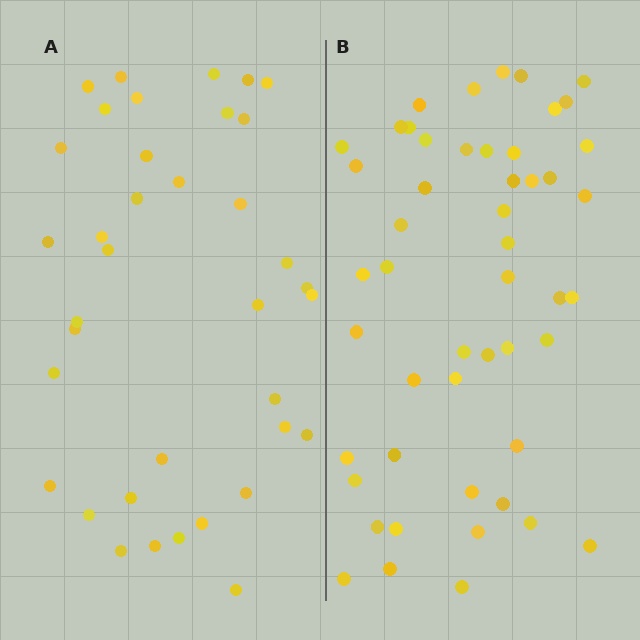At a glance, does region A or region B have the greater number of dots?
Region B (the right region) has more dots.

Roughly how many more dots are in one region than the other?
Region B has approximately 15 more dots than region A.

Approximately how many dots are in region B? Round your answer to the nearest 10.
About 50 dots.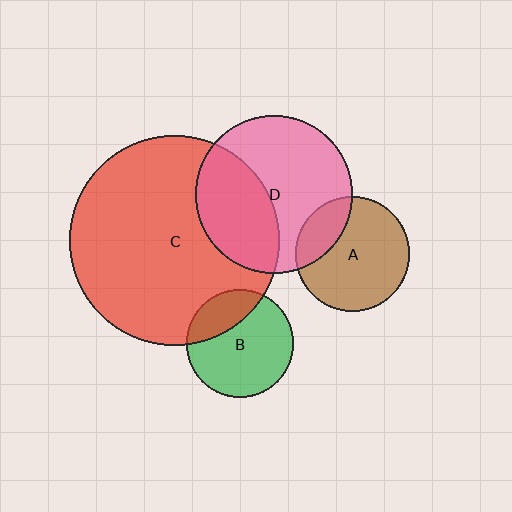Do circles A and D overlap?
Yes.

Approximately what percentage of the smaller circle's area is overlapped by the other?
Approximately 25%.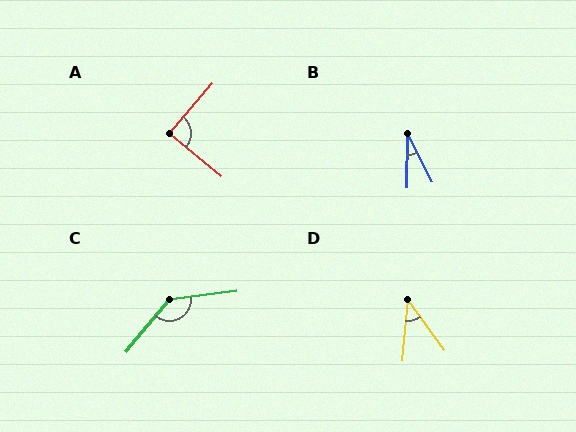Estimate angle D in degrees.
Approximately 41 degrees.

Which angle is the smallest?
B, at approximately 27 degrees.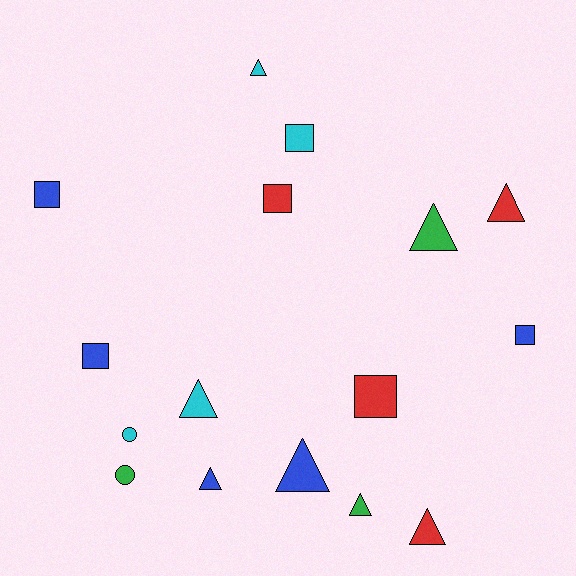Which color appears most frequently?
Blue, with 5 objects.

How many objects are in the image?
There are 16 objects.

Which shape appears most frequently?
Triangle, with 8 objects.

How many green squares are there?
There are no green squares.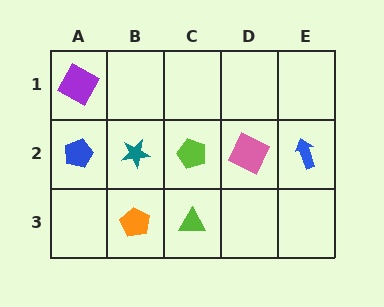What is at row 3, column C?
A lime triangle.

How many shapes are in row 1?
1 shape.